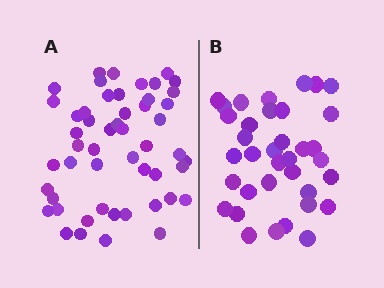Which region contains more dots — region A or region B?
Region A (the left region) has more dots.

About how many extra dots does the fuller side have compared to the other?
Region A has approximately 15 more dots than region B.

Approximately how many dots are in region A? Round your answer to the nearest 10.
About 50 dots. (The exact count is 51, which rounds to 50.)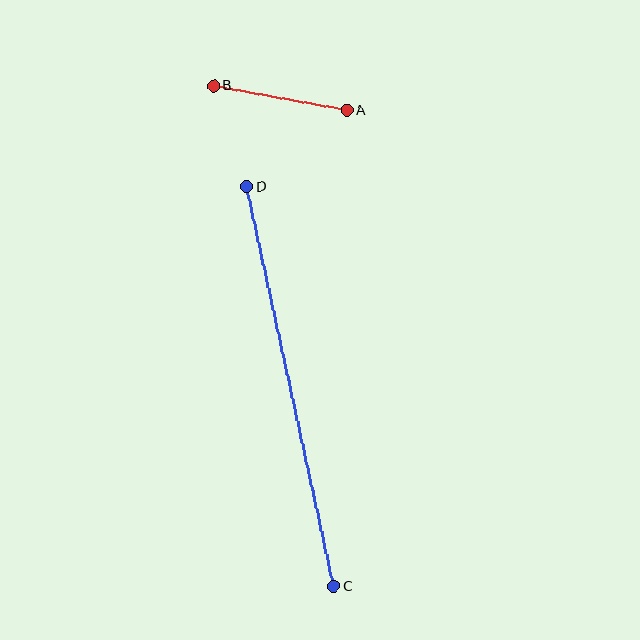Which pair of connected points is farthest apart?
Points C and D are farthest apart.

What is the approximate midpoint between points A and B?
The midpoint is at approximately (280, 98) pixels.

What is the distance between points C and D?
The distance is approximately 409 pixels.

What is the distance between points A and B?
The distance is approximately 136 pixels.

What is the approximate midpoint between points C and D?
The midpoint is at approximately (290, 387) pixels.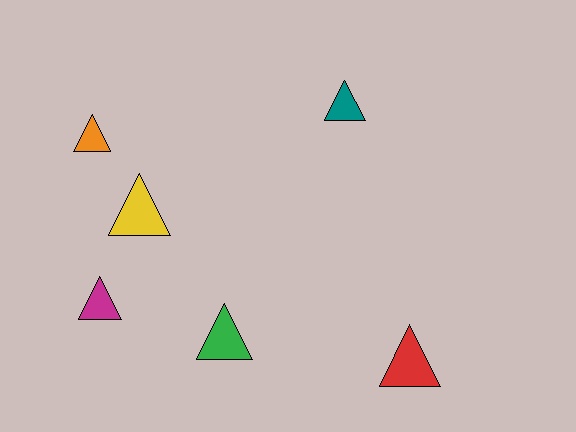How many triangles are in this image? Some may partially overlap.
There are 6 triangles.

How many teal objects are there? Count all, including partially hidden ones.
There is 1 teal object.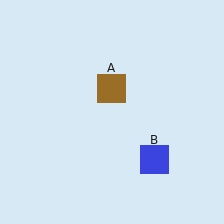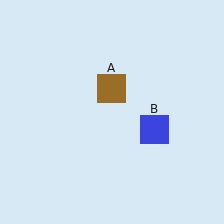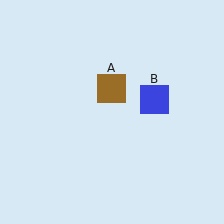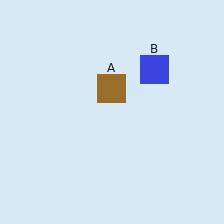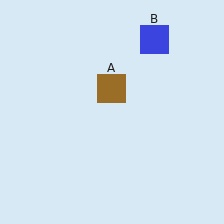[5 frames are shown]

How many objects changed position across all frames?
1 object changed position: blue square (object B).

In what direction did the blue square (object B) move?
The blue square (object B) moved up.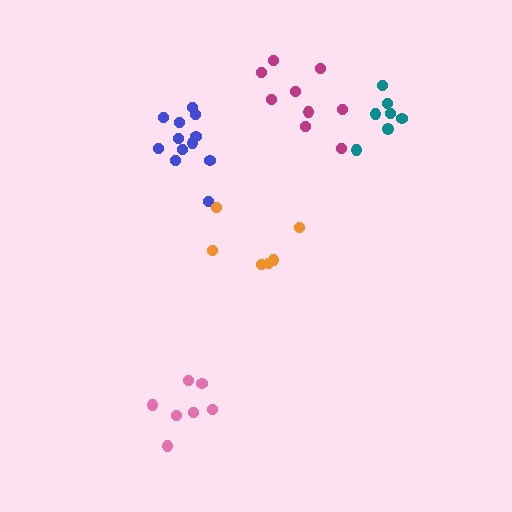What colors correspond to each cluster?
The clusters are colored: teal, blue, orange, pink, magenta.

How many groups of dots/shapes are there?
There are 5 groups.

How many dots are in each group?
Group 1: 7 dots, Group 2: 12 dots, Group 3: 6 dots, Group 4: 7 dots, Group 5: 9 dots (41 total).